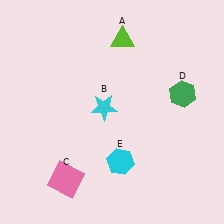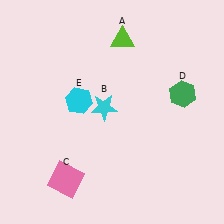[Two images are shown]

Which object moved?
The cyan hexagon (E) moved up.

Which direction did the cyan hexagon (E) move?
The cyan hexagon (E) moved up.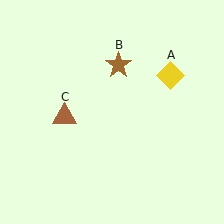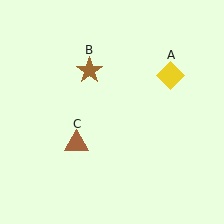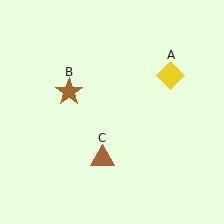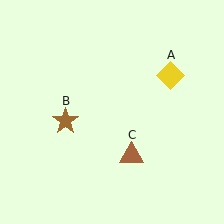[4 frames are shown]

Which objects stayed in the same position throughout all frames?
Yellow diamond (object A) remained stationary.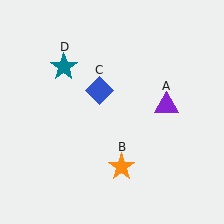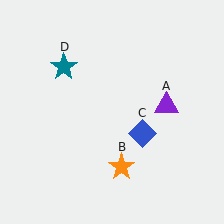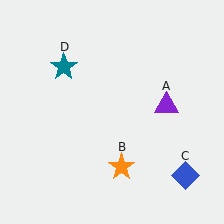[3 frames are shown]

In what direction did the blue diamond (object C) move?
The blue diamond (object C) moved down and to the right.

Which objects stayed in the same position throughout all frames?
Purple triangle (object A) and orange star (object B) and teal star (object D) remained stationary.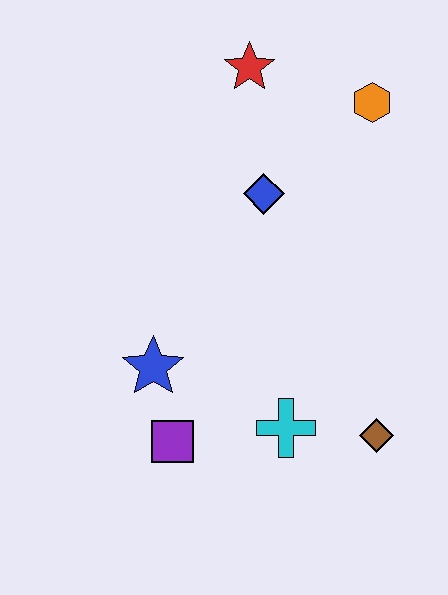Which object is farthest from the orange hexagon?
The purple square is farthest from the orange hexagon.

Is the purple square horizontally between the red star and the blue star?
Yes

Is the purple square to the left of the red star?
Yes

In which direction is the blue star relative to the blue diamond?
The blue star is below the blue diamond.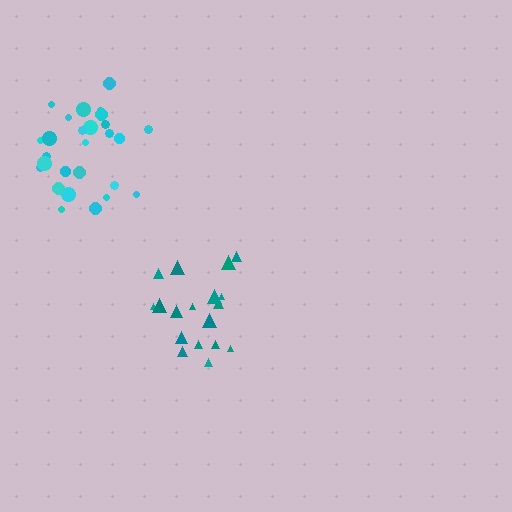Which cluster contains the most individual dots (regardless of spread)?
Cyan (27).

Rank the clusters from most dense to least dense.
cyan, teal.